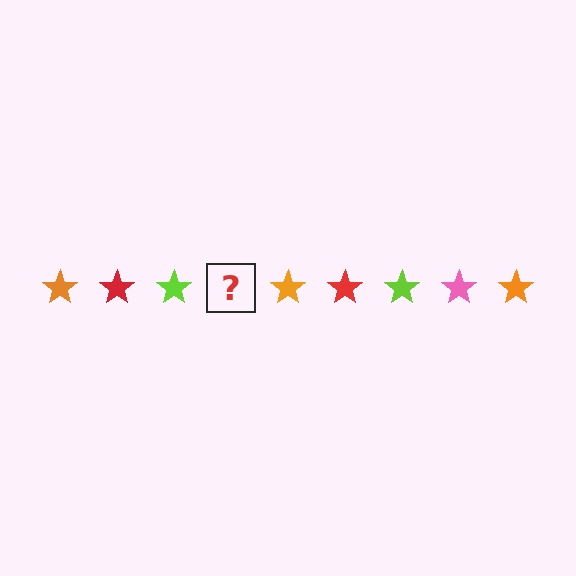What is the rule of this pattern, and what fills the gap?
The rule is that the pattern cycles through orange, red, lime, pink stars. The gap should be filled with a pink star.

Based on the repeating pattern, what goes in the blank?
The blank should be a pink star.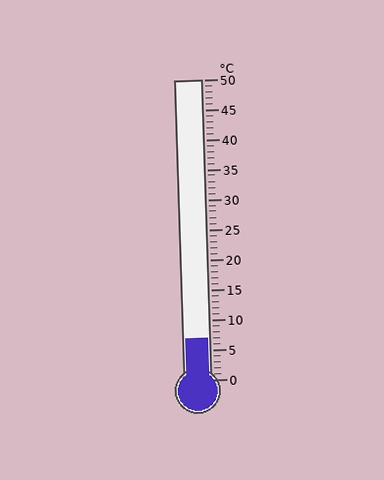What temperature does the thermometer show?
The thermometer shows approximately 7°C.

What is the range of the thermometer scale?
The thermometer scale ranges from 0°C to 50°C.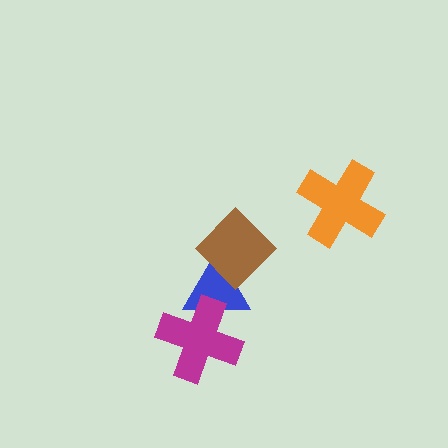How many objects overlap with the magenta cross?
1 object overlaps with the magenta cross.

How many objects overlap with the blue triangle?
2 objects overlap with the blue triangle.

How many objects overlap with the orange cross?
0 objects overlap with the orange cross.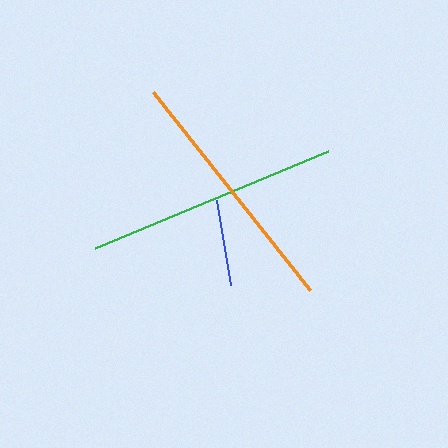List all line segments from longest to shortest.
From longest to shortest: orange, green, blue.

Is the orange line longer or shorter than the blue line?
The orange line is longer than the blue line.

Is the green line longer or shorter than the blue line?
The green line is longer than the blue line.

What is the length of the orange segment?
The orange segment is approximately 252 pixels long.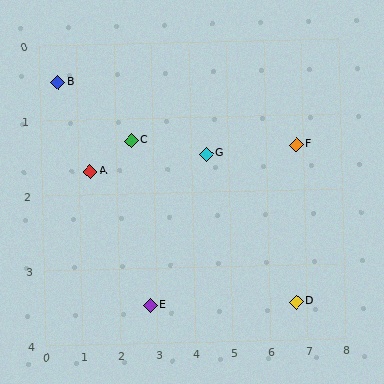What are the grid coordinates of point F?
Point F is at approximately (6.8, 1.4).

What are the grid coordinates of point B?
Point B is at approximately (0.5, 0.5).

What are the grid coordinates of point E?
Point E is at approximately (2.8, 3.5).